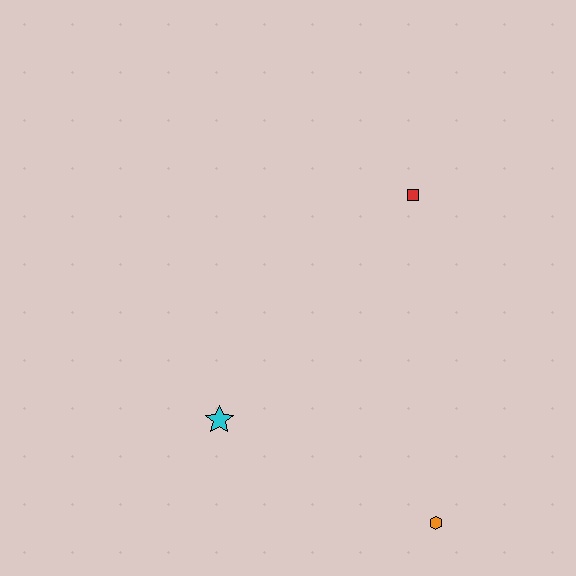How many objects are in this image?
There are 3 objects.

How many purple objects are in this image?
There are no purple objects.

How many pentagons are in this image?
There are no pentagons.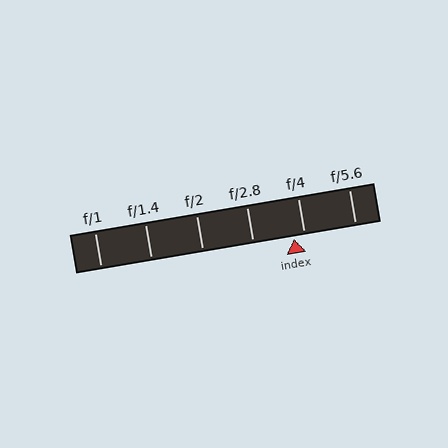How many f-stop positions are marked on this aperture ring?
There are 6 f-stop positions marked.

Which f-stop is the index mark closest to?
The index mark is closest to f/4.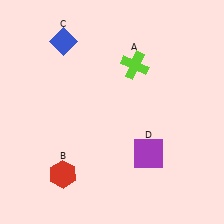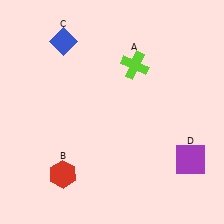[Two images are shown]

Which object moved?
The purple square (D) moved right.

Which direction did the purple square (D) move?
The purple square (D) moved right.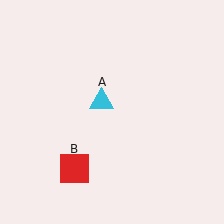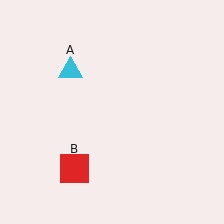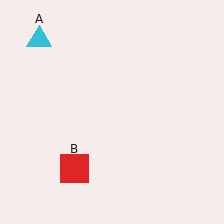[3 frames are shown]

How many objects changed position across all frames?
1 object changed position: cyan triangle (object A).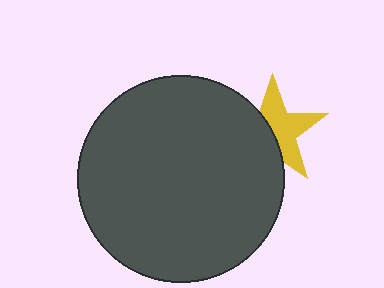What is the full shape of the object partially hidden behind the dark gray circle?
The partially hidden object is a yellow star.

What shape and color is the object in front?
The object in front is a dark gray circle.